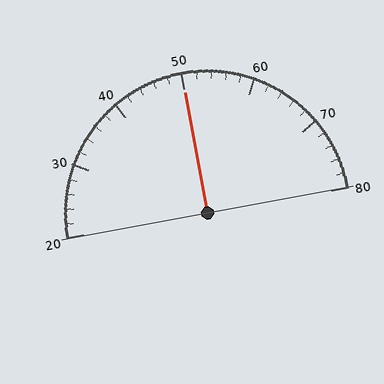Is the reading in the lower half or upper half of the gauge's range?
The reading is in the upper half of the range (20 to 80).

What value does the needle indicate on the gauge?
The needle indicates approximately 50.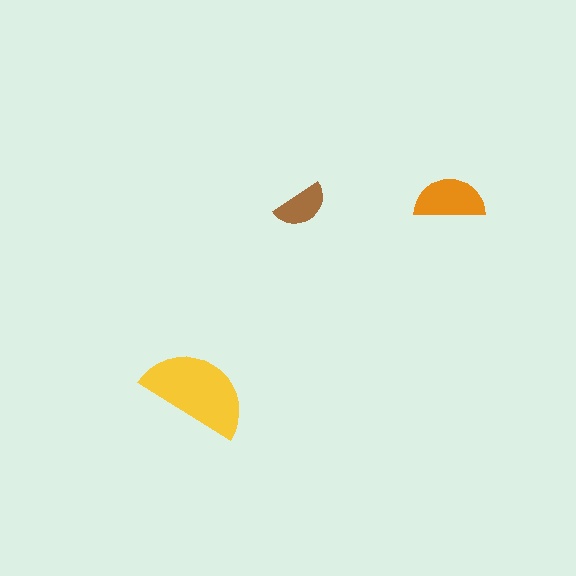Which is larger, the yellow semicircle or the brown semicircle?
The yellow one.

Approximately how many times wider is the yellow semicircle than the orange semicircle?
About 1.5 times wider.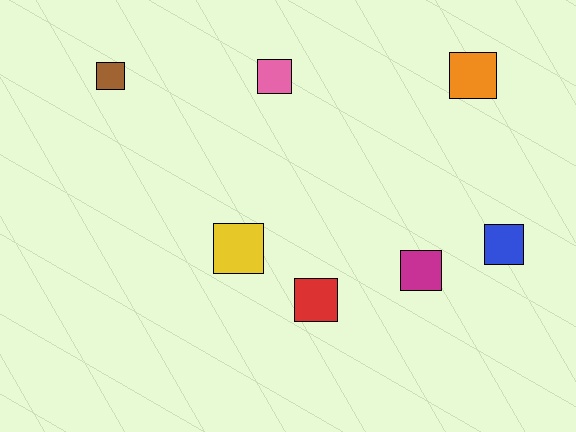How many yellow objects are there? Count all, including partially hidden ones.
There is 1 yellow object.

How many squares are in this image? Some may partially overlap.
There are 7 squares.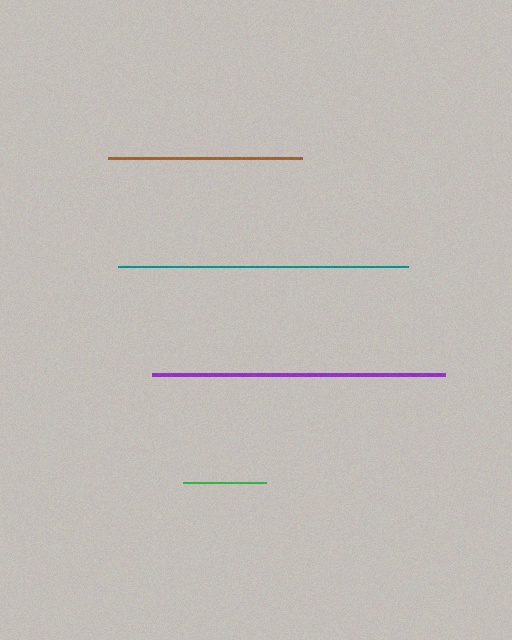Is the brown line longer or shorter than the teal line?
The teal line is longer than the brown line.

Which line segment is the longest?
The purple line is the longest at approximately 293 pixels.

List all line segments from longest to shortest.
From longest to shortest: purple, teal, brown, green.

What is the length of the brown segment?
The brown segment is approximately 194 pixels long.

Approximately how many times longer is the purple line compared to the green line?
The purple line is approximately 3.5 times the length of the green line.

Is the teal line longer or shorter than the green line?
The teal line is longer than the green line.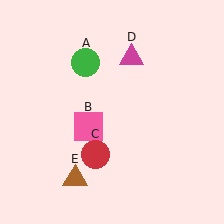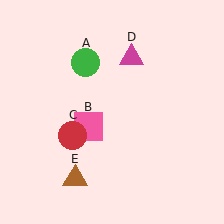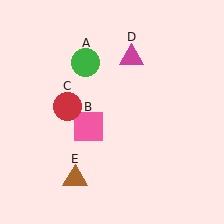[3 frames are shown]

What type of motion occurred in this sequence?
The red circle (object C) rotated clockwise around the center of the scene.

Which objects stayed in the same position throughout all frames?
Green circle (object A) and pink square (object B) and magenta triangle (object D) and brown triangle (object E) remained stationary.